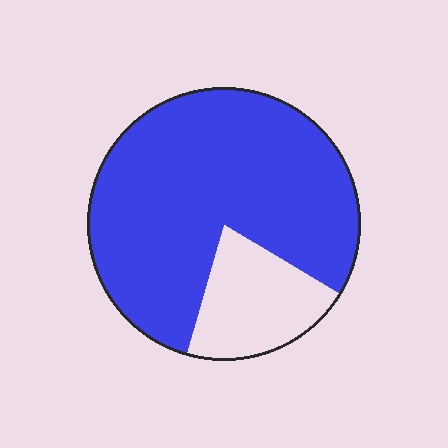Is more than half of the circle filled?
Yes.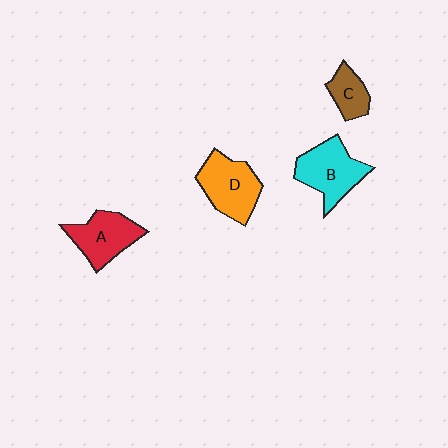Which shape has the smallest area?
Shape C (brown).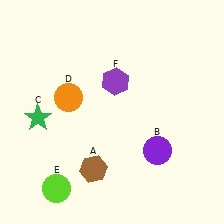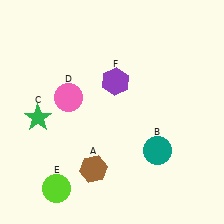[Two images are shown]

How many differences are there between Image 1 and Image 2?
There are 2 differences between the two images.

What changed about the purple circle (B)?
In Image 1, B is purple. In Image 2, it changed to teal.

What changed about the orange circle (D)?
In Image 1, D is orange. In Image 2, it changed to pink.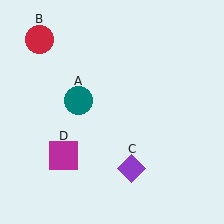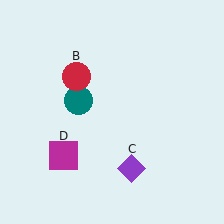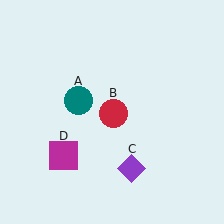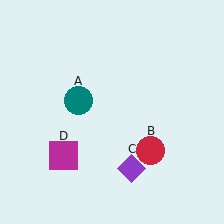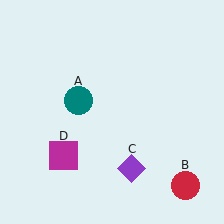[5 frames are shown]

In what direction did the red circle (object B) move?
The red circle (object B) moved down and to the right.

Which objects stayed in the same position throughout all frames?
Teal circle (object A) and purple diamond (object C) and magenta square (object D) remained stationary.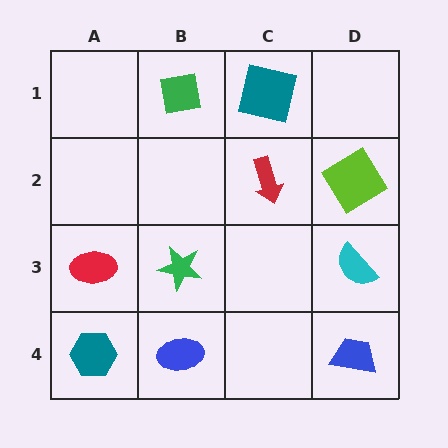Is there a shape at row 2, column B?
No, that cell is empty.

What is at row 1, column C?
A teal square.